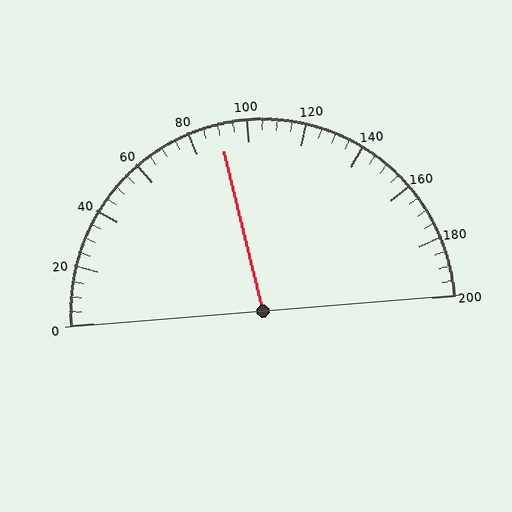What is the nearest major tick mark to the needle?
The nearest major tick mark is 80.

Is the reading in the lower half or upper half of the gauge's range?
The reading is in the lower half of the range (0 to 200).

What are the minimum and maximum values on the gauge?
The gauge ranges from 0 to 200.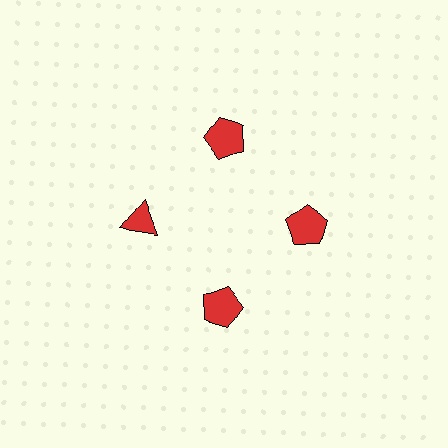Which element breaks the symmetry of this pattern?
The red triangle at roughly the 9 o'clock position breaks the symmetry. All other shapes are red pentagons.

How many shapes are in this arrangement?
There are 4 shapes arranged in a ring pattern.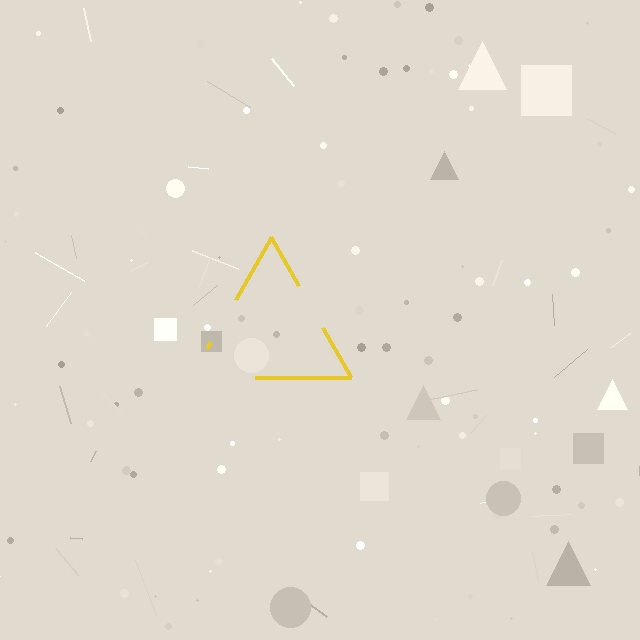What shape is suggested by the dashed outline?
The dashed outline suggests a triangle.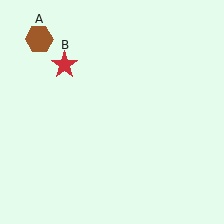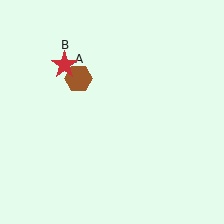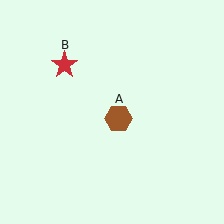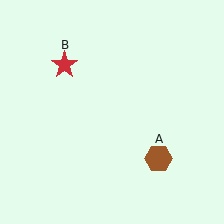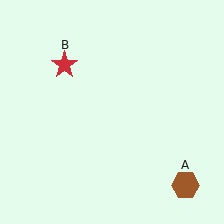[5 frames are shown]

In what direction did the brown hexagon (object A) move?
The brown hexagon (object A) moved down and to the right.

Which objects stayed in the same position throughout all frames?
Red star (object B) remained stationary.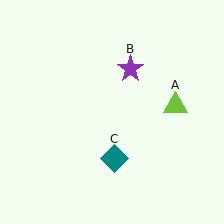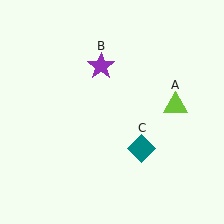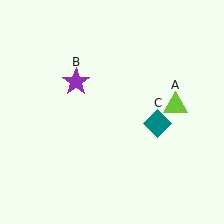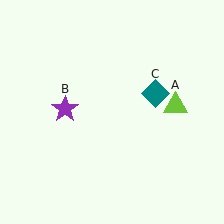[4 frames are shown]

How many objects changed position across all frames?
2 objects changed position: purple star (object B), teal diamond (object C).